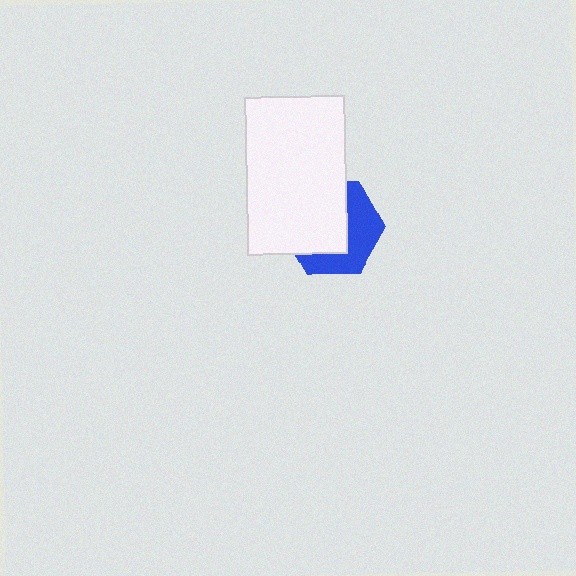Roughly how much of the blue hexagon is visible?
A small part of it is visible (roughly 43%).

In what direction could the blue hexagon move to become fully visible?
The blue hexagon could move toward the lower-right. That would shift it out from behind the white rectangle entirely.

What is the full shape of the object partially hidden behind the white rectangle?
The partially hidden object is a blue hexagon.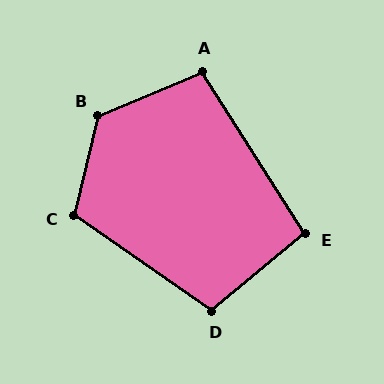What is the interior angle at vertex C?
Approximately 111 degrees (obtuse).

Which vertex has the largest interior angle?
B, at approximately 127 degrees.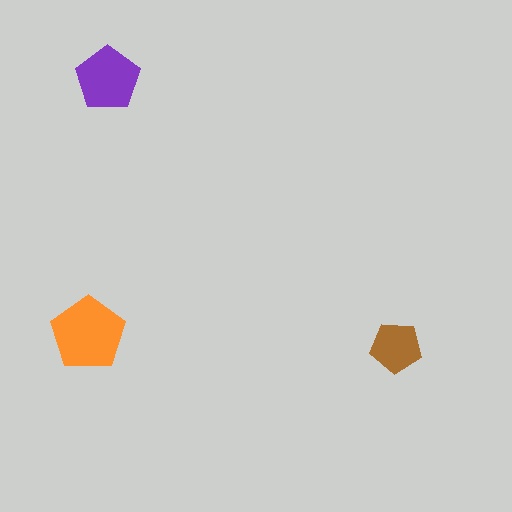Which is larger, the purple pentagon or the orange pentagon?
The orange one.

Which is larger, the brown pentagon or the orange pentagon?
The orange one.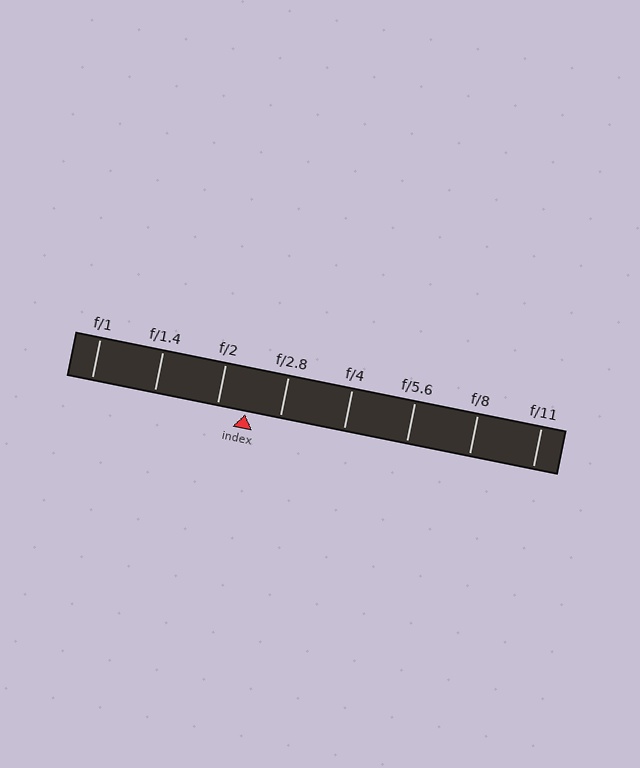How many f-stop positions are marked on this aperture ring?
There are 8 f-stop positions marked.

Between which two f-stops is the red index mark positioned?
The index mark is between f/2 and f/2.8.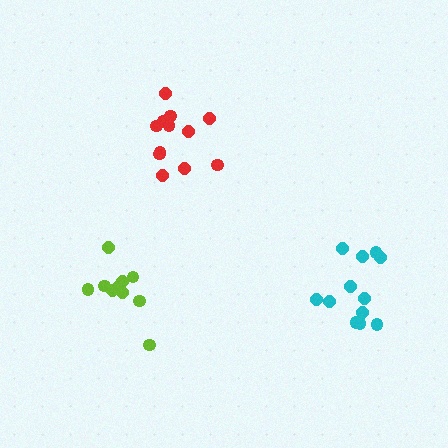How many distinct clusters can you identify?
There are 3 distinct clusters.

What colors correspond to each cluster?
The clusters are colored: lime, cyan, red.